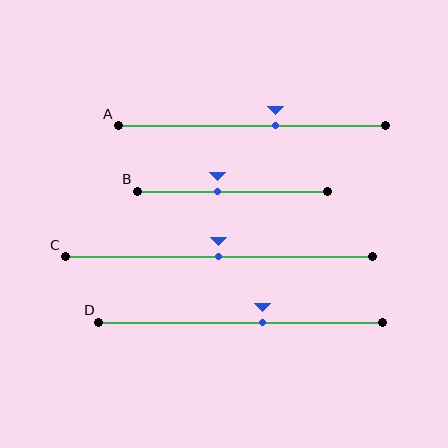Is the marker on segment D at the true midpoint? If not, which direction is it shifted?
No, the marker on segment D is shifted to the right by about 8% of the segment length.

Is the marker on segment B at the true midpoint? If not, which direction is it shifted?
No, the marker on segment B is shifted to the left by about 8% of the segment length.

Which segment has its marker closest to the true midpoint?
Segment C has its marker closest to the true midpoint.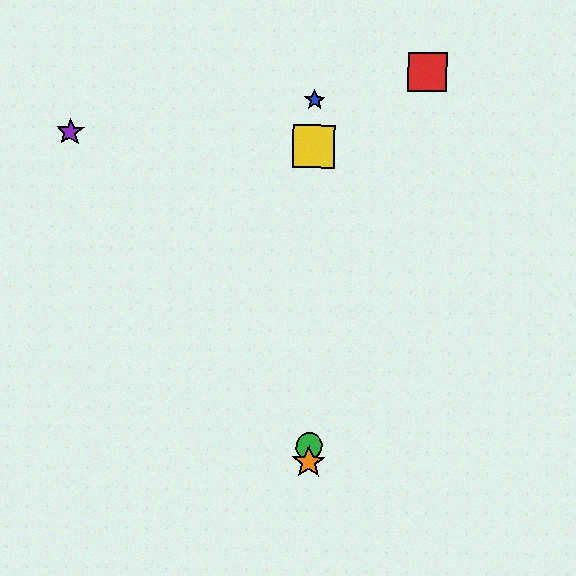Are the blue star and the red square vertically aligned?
No, the blue star is at x≈315 and the red square is at x≈427.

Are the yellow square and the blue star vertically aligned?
Yes, both are at x≈314.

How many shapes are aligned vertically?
4 shapes (the blue star, the green circle, the yellow square, the orange star) are aligned vertically.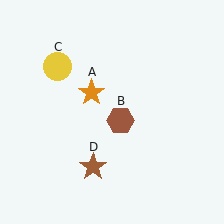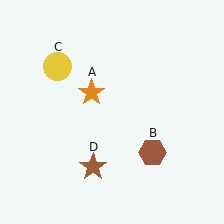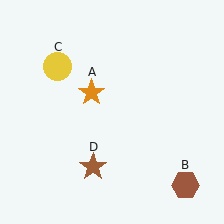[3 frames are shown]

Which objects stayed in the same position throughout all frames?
Orange star (object A) and yellow circle (object C) and brown star (object D) remained stationary.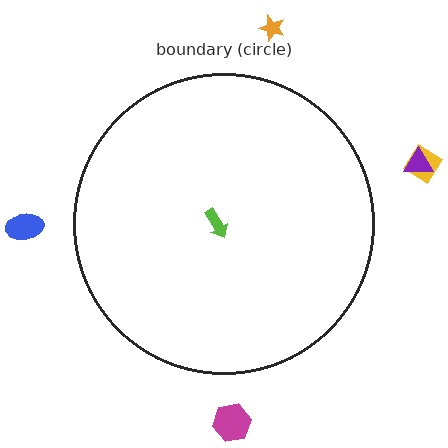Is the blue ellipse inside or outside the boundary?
Outside.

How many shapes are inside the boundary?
1 inside, 5 outside.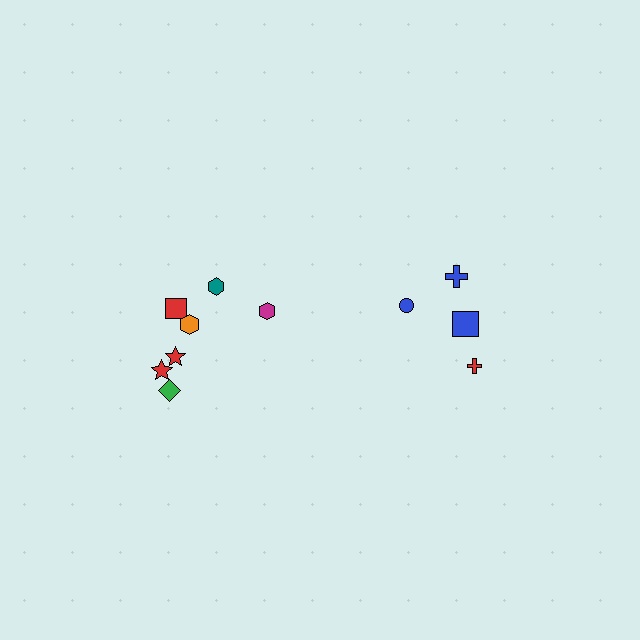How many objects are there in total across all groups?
There are 11 objects.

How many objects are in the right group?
There are 4 objects.